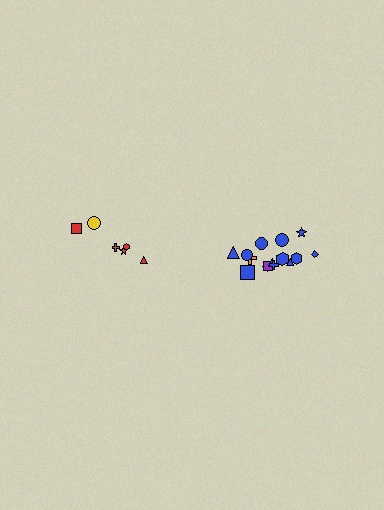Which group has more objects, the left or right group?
The right group.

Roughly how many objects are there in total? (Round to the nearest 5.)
Roughly 20 objects in total.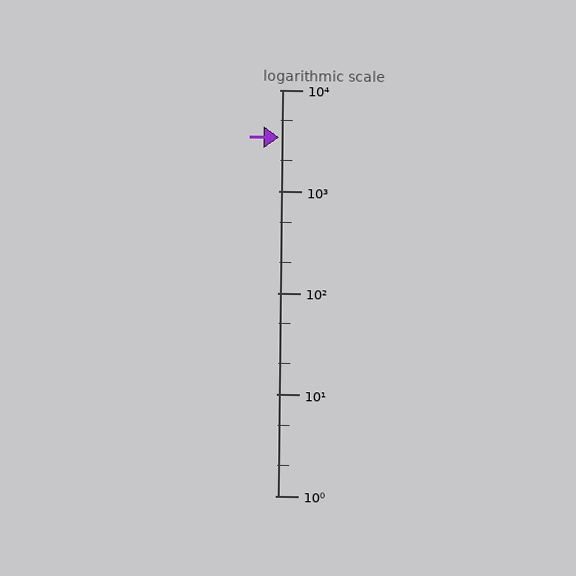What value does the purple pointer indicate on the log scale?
The pointer indicates approximately 3400.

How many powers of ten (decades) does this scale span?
The scale spans 4 decades, from 1 to 10000.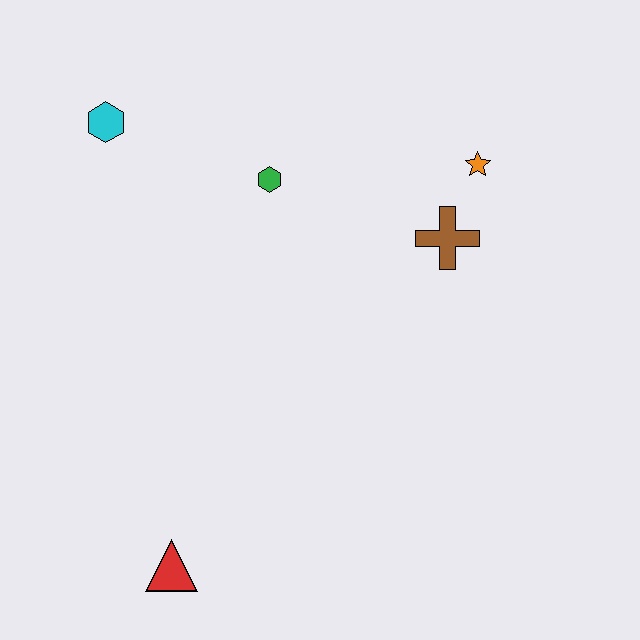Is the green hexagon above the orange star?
No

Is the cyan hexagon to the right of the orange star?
No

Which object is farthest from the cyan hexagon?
The red triangle is farthest from the cyan hexagon.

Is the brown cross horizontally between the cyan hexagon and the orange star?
Yes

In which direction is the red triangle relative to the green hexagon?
The red triangle is below the green hexagon.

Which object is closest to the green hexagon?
The cyan hexagon is closest to the green hexagon.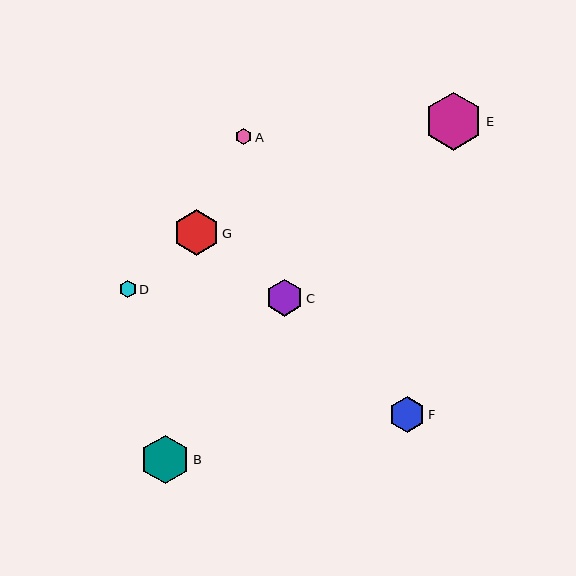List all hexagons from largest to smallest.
From largest to smallest: E, B, G, C, F, D, A.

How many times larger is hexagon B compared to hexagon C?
Hexagon B is approximately 1.3 times the size of hexagon C.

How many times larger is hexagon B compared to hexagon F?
Hexagon B is approximately 1.4 times the size of hexagon F.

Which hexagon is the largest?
Hexagon E is the largest with a size of approximately 58 pixels.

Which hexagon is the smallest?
Hexagon A is the smallest with a size of approximately 17 pixels.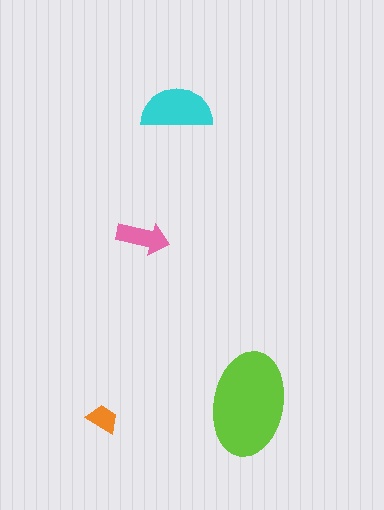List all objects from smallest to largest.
The orange trapezoid, the pink arrow, the cyan semicircle, the lime ellipse.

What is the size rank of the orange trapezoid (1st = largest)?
4th.